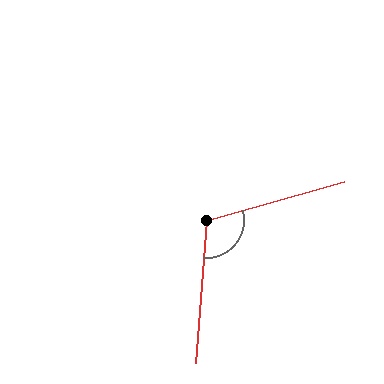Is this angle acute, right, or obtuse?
It is obtuse.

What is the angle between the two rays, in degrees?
Approximately 110 degrees.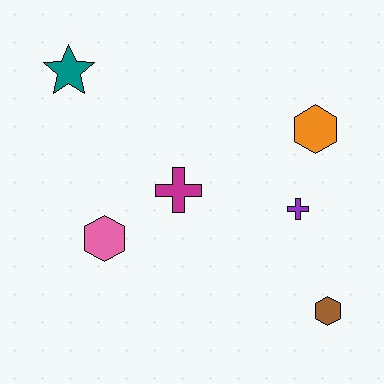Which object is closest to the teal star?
The magenta cross is closest to the teal star.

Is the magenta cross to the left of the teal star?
No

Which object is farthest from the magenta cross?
The brown hexagon is farthest from the magenta cross.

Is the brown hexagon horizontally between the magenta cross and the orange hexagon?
No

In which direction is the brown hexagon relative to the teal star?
The brown hexagon is to the right of the teal star.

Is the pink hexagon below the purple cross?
Yes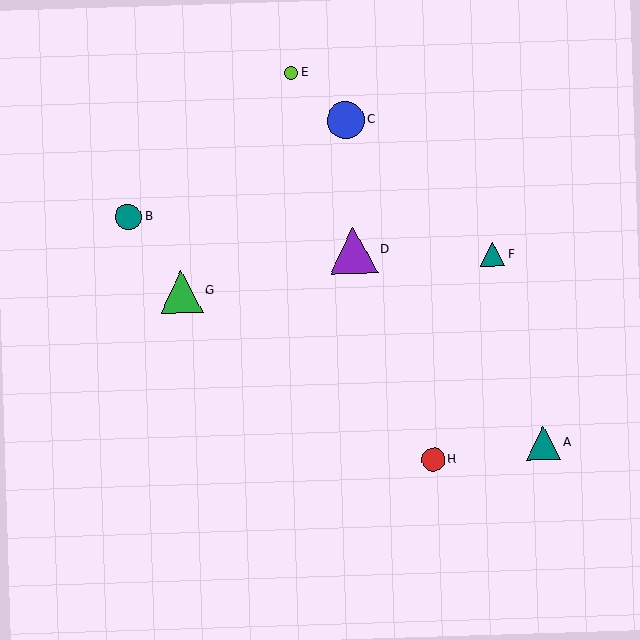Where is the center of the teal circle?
The center of the teal circle is at (128, 217).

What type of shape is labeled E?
Shape E is a lime circle.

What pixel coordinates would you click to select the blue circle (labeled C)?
Click at (346, 120) to select the blue circle C.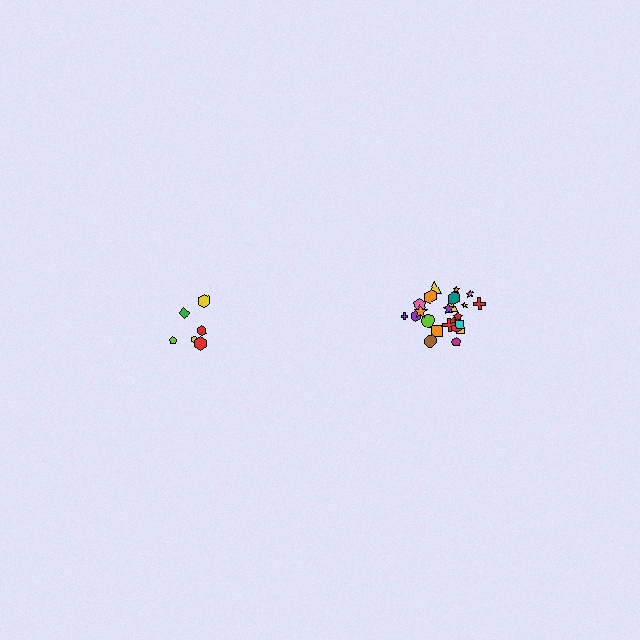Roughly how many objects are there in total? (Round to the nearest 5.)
Roughly 30 objects in total.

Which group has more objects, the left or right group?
The right group.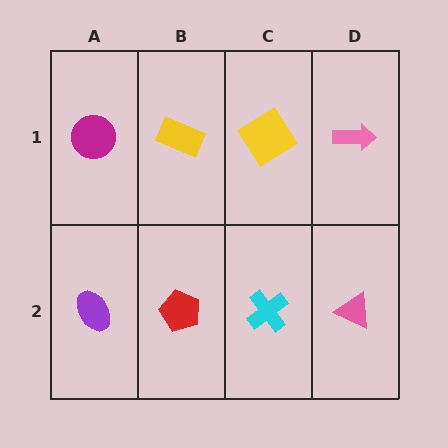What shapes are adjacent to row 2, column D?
A pink arrow (row 1, column D), a cyan cross (row 2, column C).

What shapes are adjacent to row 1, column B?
A red pentagon (row 2, column B), a magenta circle (row 1, column A), a yellow diamond (row 1, column C).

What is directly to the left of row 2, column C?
A red pentagon.